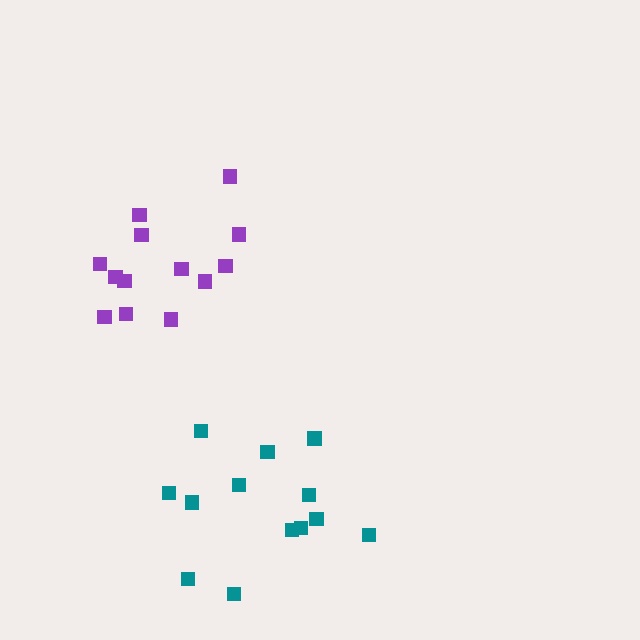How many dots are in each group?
Group 1: 13 dots, Group 2: 13 dots (26 total).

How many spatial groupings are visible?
There are 2 spatial groupings.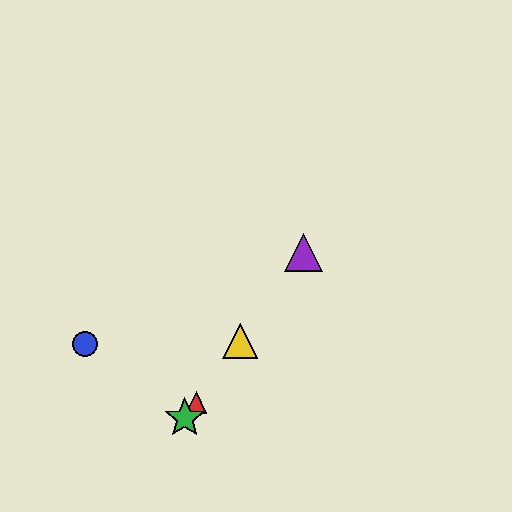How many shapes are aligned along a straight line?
4 shapes (the red triangle, the green star, the yellow triangle, the purple triangle) are aligned along a straight line.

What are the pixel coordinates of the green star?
The green star is at (185, 418).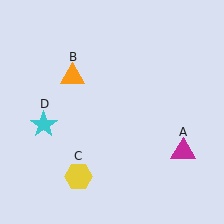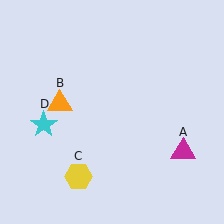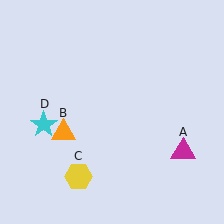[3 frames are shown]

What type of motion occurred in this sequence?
The orange triangle (object B) rotated counterclockwise around the center of the scene.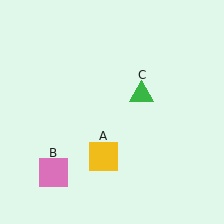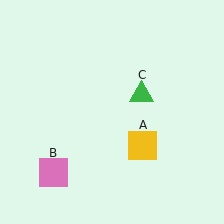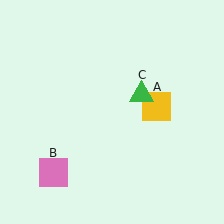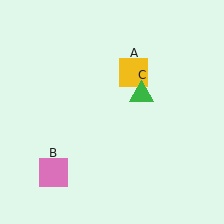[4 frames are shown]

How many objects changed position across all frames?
1 object changed position: yellow square (object A).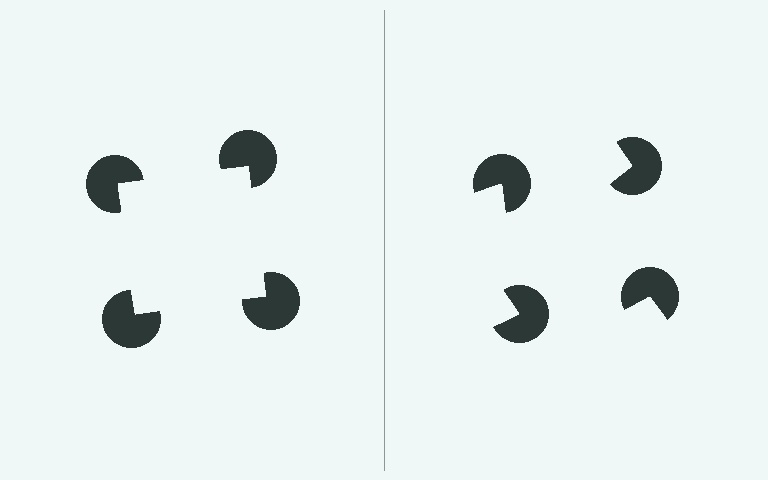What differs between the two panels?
The pac-man discs are positioned identically on both sides; only the wedge orientations differ. On the left they align to a square; on the right they are misaligned.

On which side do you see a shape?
An illusory square appears on the left side. On the right side the wedge cuts are rotated, so no coherent shape forms.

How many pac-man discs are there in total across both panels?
8 — 4 on each side.